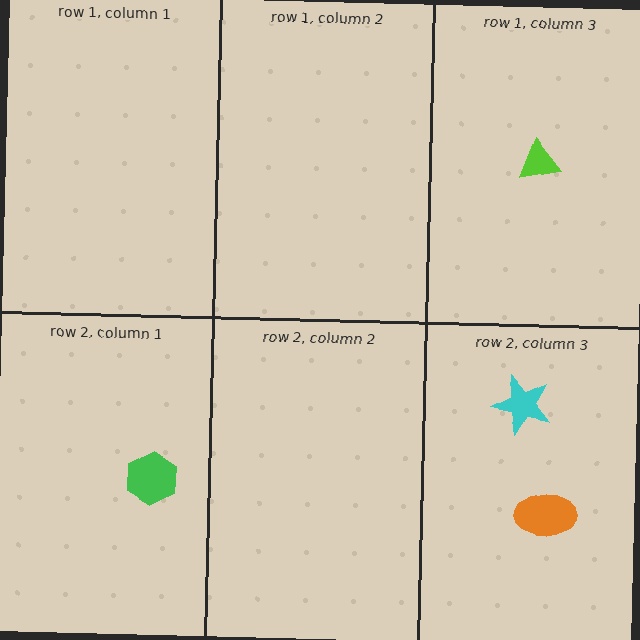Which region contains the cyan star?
The row 2, column 3 region.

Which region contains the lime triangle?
The row 1, column 3 region.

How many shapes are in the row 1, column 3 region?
1.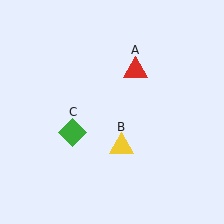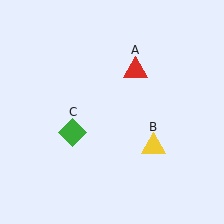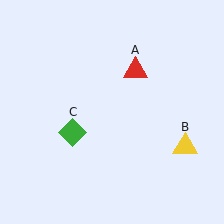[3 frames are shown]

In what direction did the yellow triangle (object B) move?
The yellow triangle (object B) moved right.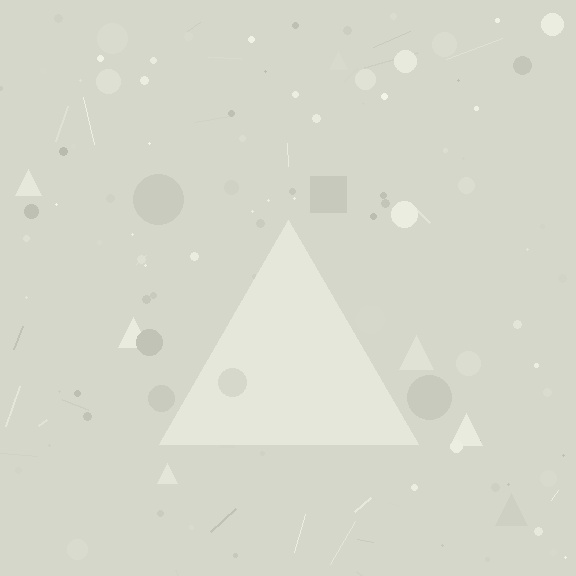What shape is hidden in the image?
A triangle is hidden in the image.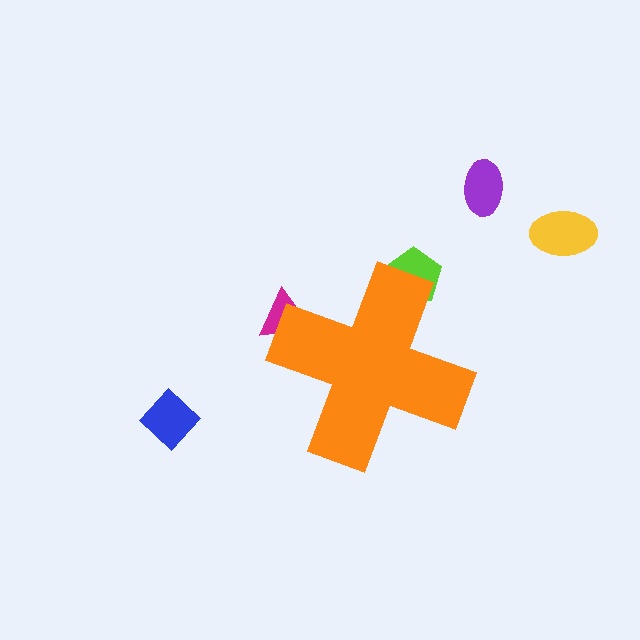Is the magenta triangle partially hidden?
Yes, the magenta triangle is partially hidden behind the orange cross.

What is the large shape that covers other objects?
An orange cross.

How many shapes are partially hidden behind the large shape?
2 shapes are partially hidden.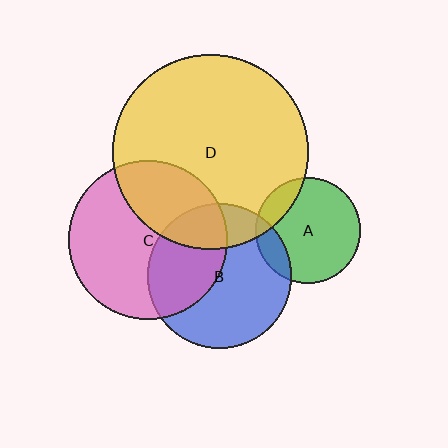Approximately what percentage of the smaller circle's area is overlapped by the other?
Approximately 40%.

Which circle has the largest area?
Circle D (yellow).